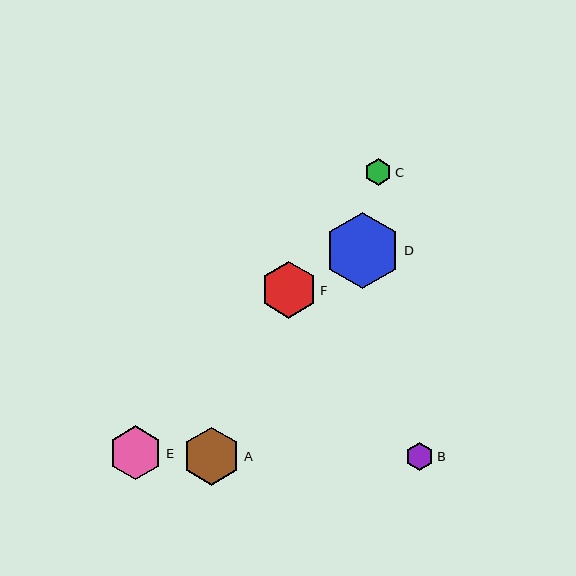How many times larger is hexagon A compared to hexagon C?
Hexagon A is approximately 2.2 times the size of hexagon C.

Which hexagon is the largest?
Hexagon D is the largest with a size of approximately 76 pixels.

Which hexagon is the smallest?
Hexagon C is the smallest with a size of approximately 27 pixels.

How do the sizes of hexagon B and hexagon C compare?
Hexagon B and hexagon C are approximately the same size.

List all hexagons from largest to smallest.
From largest to smallest: D, A, F, E, B, C.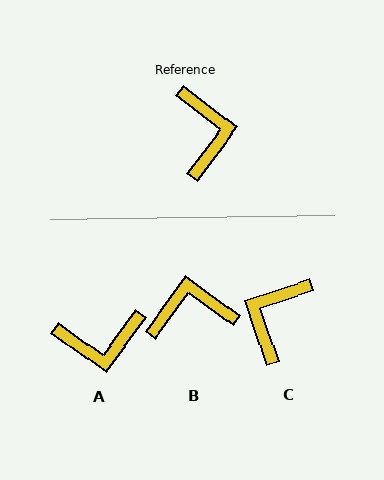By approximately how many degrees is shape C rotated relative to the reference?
Approximately 146 degrees counter-clockwise.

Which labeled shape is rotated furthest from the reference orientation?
C, about 146 degrees away.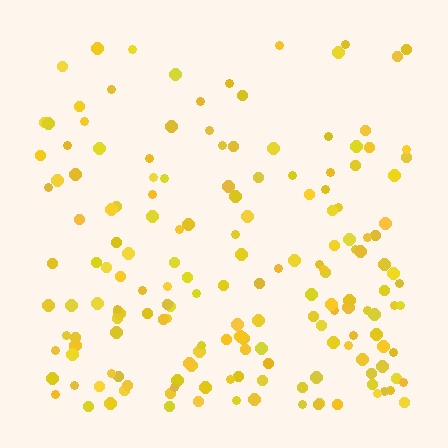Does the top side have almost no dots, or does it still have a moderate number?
Still a moderate number, just noticeably fewer than the bottom.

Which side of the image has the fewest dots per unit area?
The top.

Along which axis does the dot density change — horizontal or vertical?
Vertical.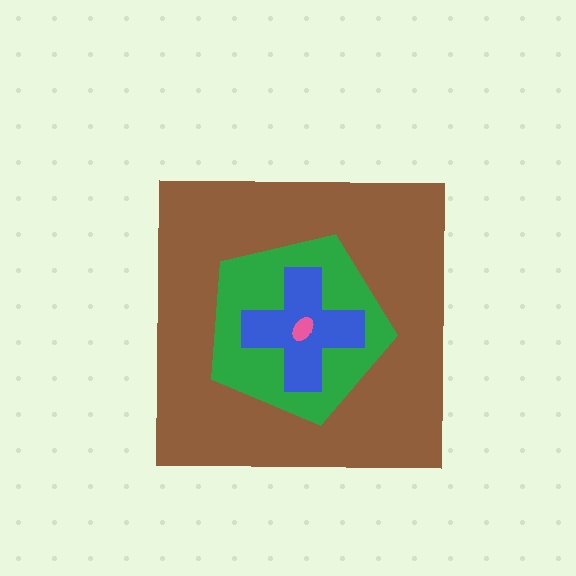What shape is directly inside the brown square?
The green pentagon.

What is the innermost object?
The pink ellipse.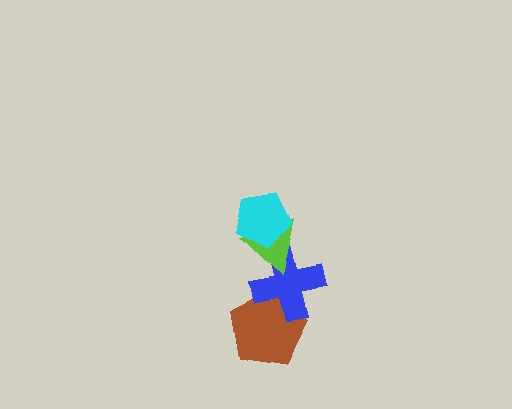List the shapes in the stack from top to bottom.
From top to bottom: the cyan pentagon, the lime triangle, the blue cross, the brown pentagon.